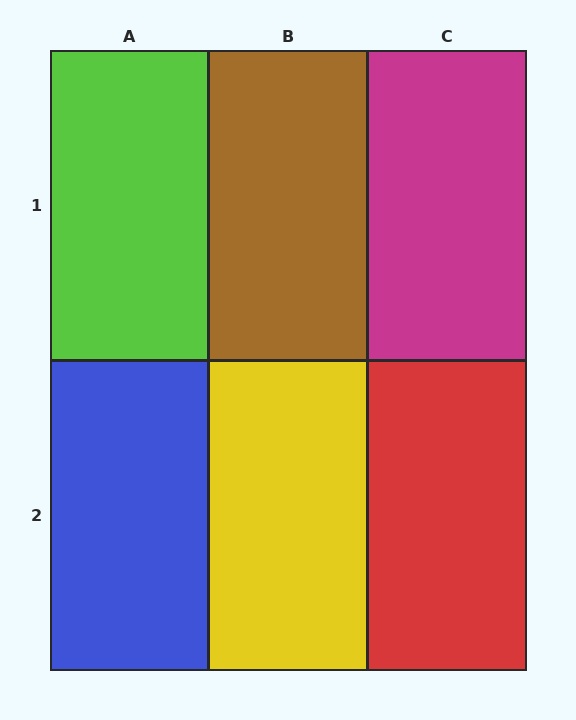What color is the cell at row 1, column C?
Magenta.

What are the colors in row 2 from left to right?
Blue, yellow, red.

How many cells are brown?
1 cell is brown.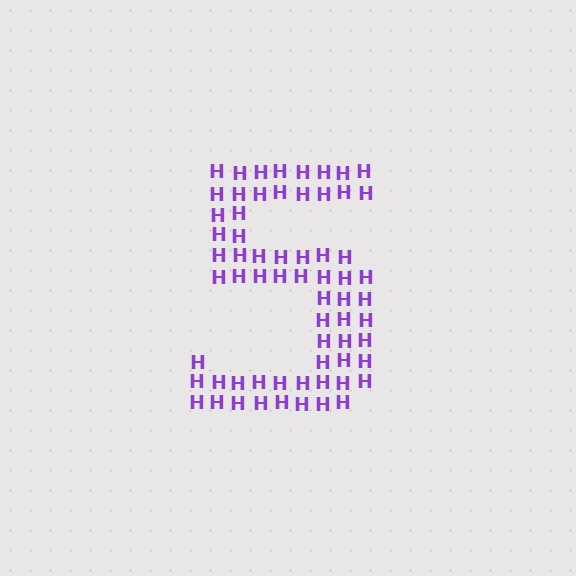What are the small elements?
The small elements are letter H's.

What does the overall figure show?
The overall figure shows the digit 5.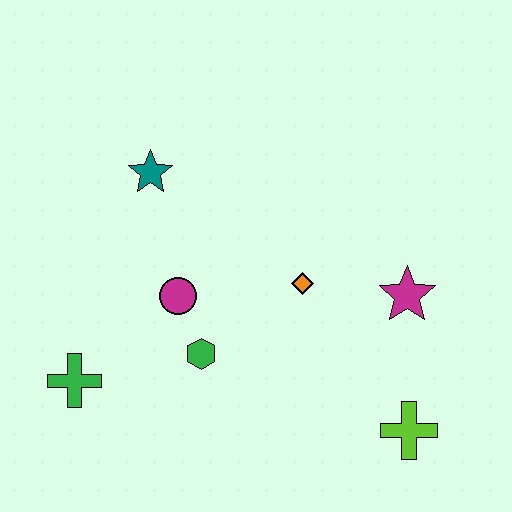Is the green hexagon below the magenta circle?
Yes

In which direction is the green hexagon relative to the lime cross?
The green hexagon is to the left of the lime cross.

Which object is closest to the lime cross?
The magenta star is closest to the lime cross.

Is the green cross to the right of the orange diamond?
No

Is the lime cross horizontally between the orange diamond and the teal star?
No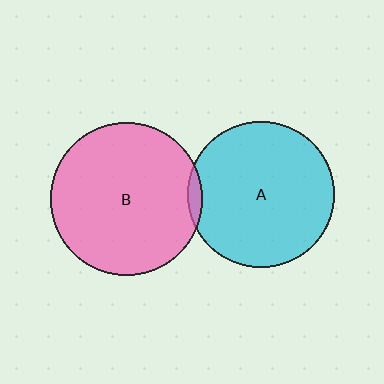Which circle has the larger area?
Circle B (pink).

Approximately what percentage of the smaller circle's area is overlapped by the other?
Approximately 5%.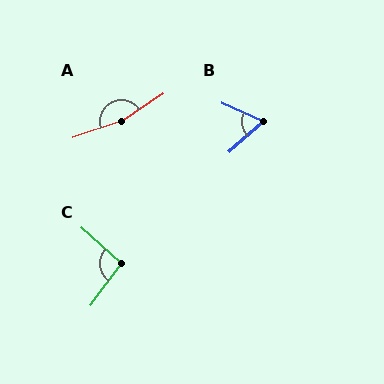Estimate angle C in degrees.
Approximately 96 degrees.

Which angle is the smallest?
B, at approximately 65 degrees.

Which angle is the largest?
A, at approximately 165 degrees.